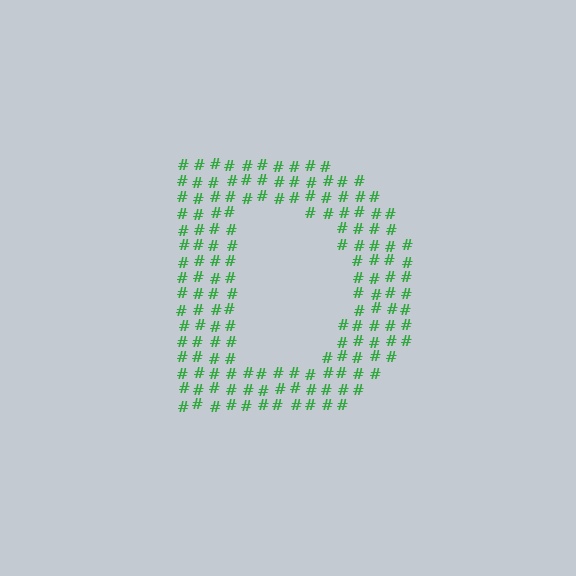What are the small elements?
The small elements are hash symbols.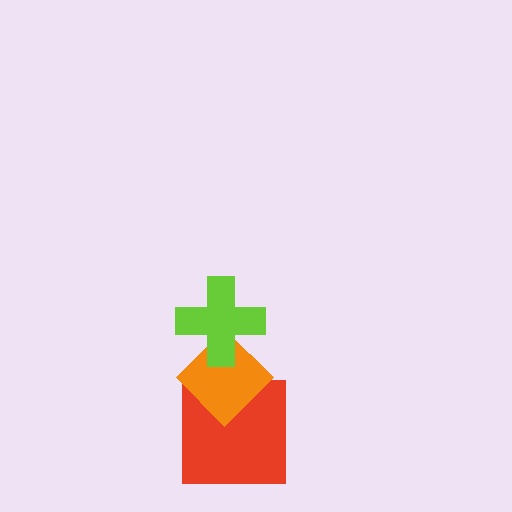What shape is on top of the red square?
The orange diamond is on top of the red square.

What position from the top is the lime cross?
The lime cross is 1st from the top.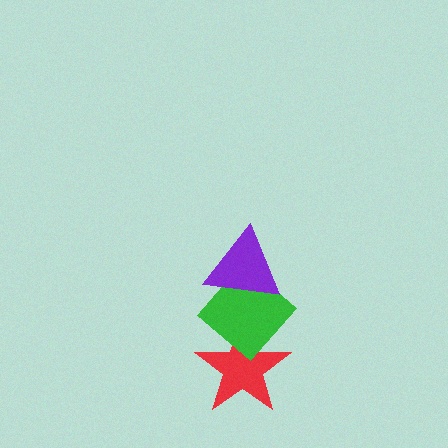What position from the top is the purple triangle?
The purple triangle is 1st from the top.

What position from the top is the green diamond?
The green diamond is 2nd from the top.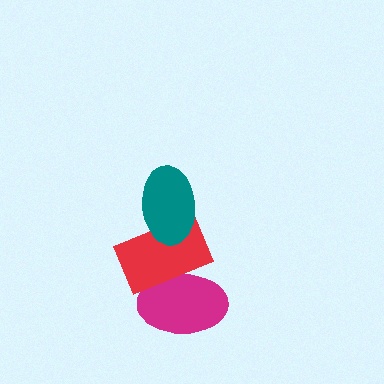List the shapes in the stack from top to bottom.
From top to bottom: the teal ellipse, the red rectangle, the magenta ellipse.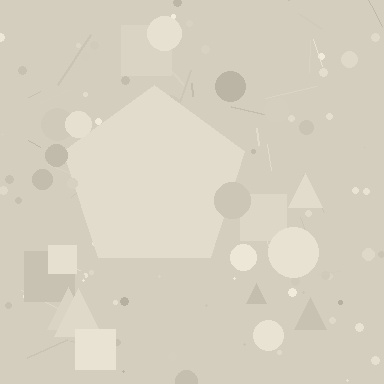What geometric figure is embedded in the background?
A pentagon is embedded in the background.